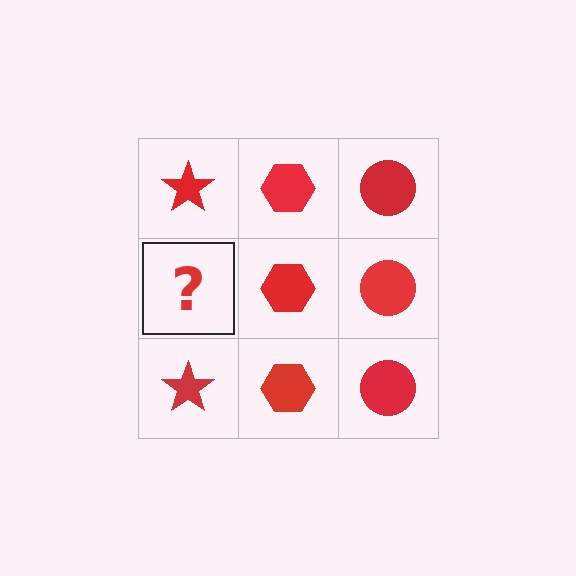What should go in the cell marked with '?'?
The missing cell should contain a red star.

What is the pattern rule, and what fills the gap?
The rule is that each column has a consistent shape. The gap should be filled with a red star.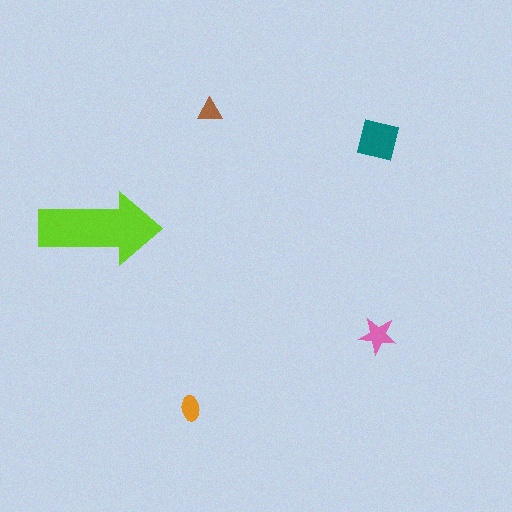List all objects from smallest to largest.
The brown triangle, the orange ellipse, the pink star, the teal square, the lime arrow.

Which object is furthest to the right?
The teal square is rightmost.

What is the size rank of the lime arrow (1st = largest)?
1st.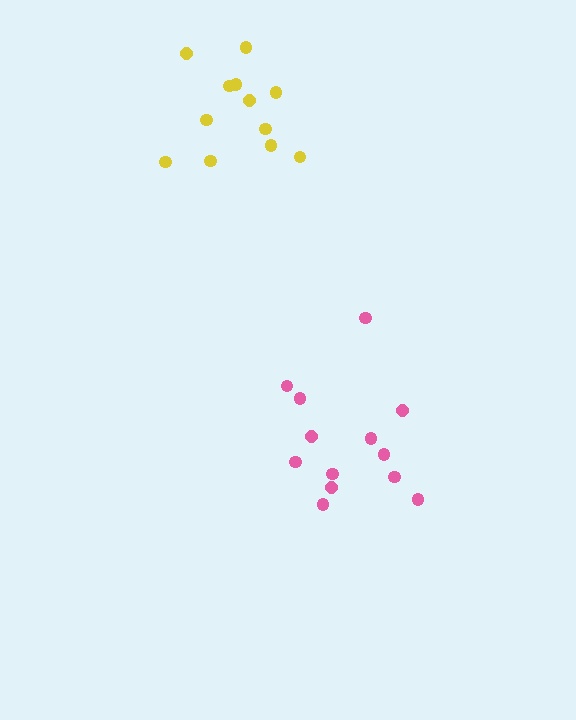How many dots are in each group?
Group 1: 13 dots, Group 2: 12 dots (25 total).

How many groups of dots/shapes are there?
There are 2 groups.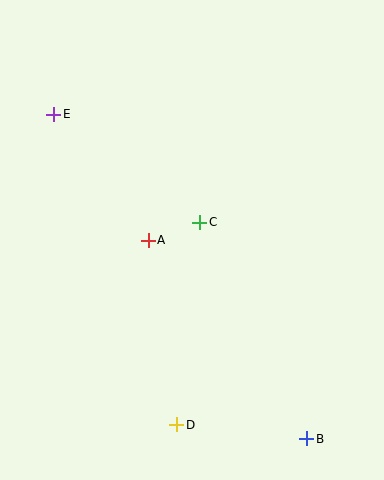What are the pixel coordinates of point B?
Point B is at (307, 439).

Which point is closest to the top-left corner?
Point E is closest to the top-left corner.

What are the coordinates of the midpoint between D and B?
The midpoint between D and B is at (242, 432).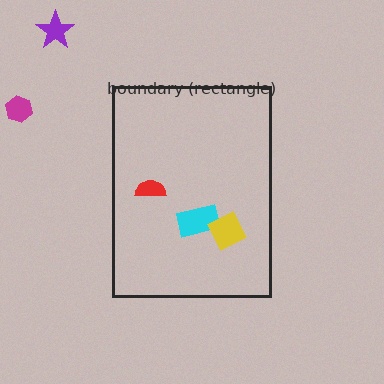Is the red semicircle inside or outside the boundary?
Inside.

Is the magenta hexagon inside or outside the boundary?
Outside.